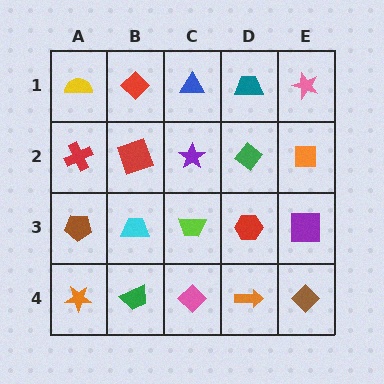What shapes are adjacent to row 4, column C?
A lime trapezoid (row 3, column C), a green trapezoid (row 4, column B), an orange arrow (row 4, column D).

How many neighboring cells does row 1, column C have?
3.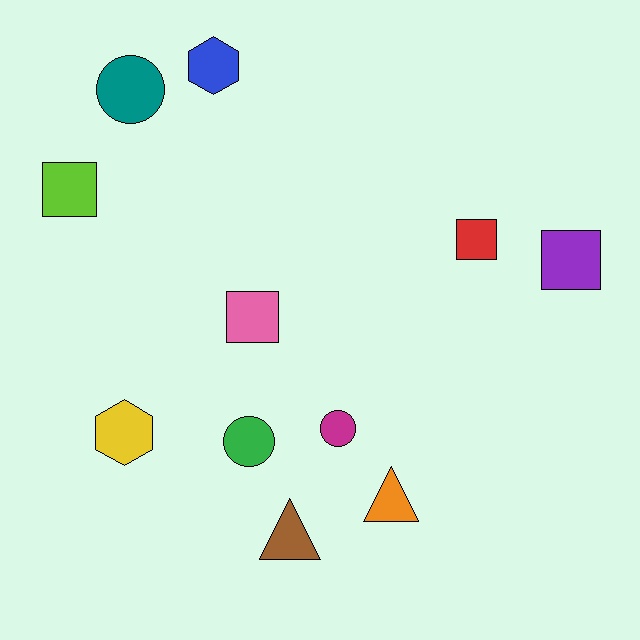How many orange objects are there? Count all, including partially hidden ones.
There is 1 orange object.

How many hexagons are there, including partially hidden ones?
There are 2 hexagons.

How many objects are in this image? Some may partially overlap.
There are 11 objects.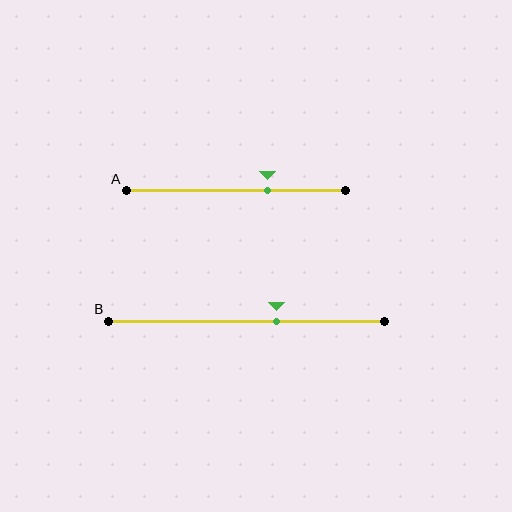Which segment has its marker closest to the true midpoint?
Segment B has its marker closest to the true midpoint.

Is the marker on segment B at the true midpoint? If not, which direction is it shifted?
No, the marker on segment B is shifted to the right by about 11% of the segment length.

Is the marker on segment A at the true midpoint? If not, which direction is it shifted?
No, the marker on segment A is shifted to the right by about 14% of the segment length.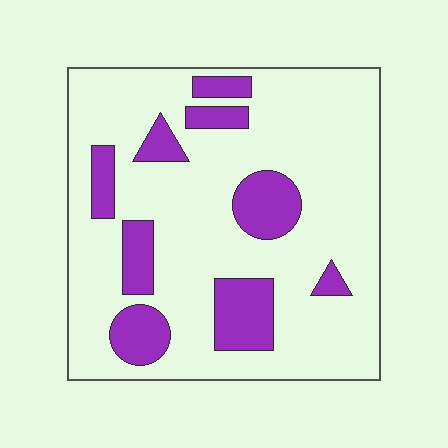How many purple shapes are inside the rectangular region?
9.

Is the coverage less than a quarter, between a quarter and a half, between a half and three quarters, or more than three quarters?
Less than a quarter.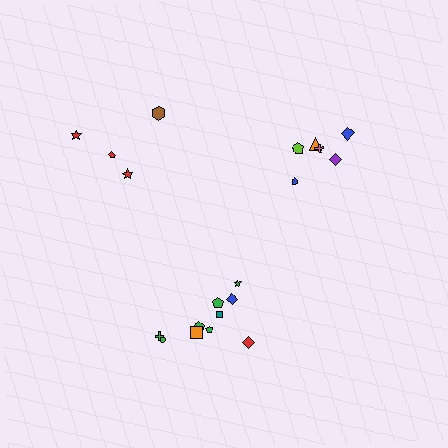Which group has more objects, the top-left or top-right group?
The top-right group.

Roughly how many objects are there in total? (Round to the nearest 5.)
Roughly 20 objects in total.